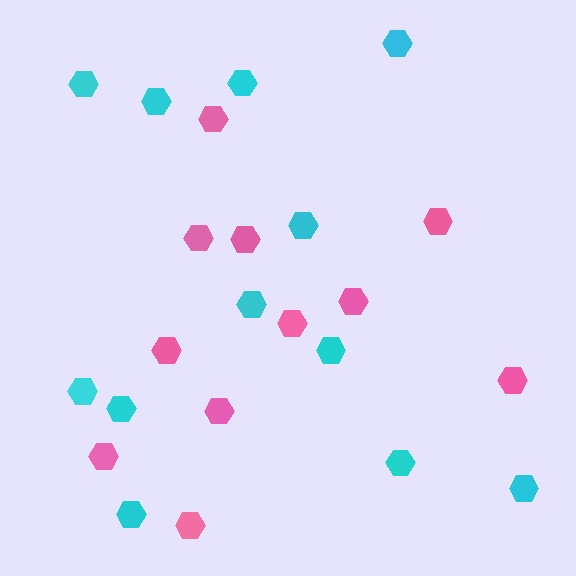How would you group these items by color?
There are 2 groups: one group of cyan hexagons (12) and one group of pink hexagons (11).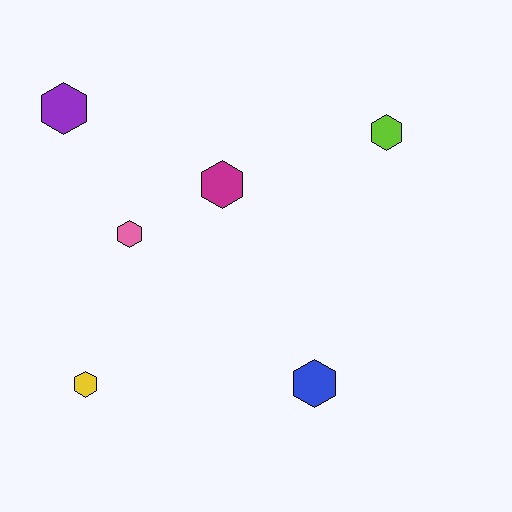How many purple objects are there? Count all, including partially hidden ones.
There is 1 purple object.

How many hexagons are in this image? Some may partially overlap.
There are 6 hexagons.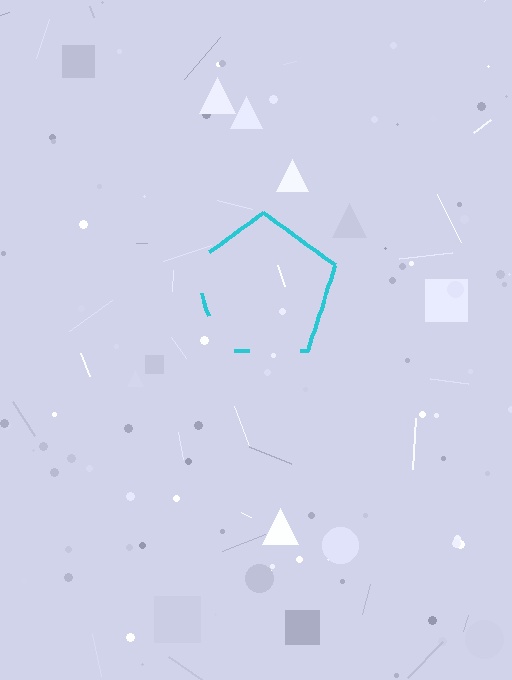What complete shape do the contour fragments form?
The contour fragments form a pentagon.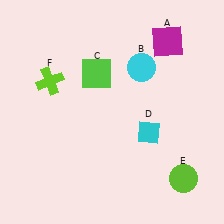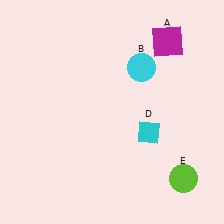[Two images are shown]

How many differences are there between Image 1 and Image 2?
There are 2 differences between the two images.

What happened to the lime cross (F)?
The lime cross (F) was removed in Image 2. It was in the top-left area of Image 1.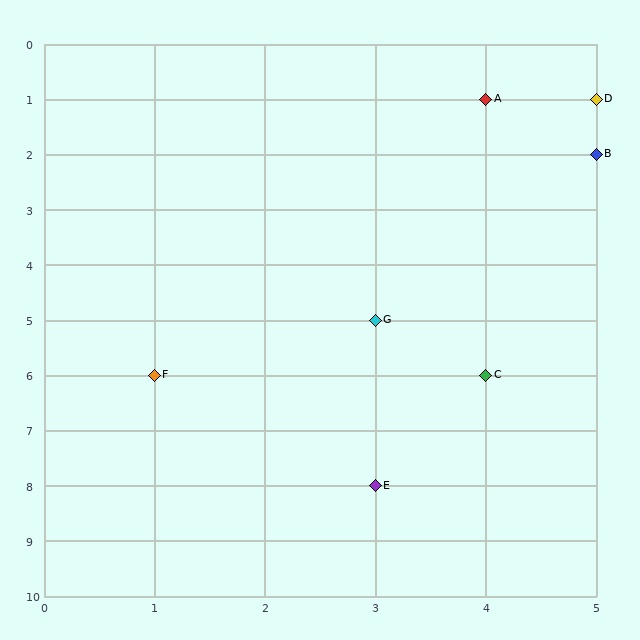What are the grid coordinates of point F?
Point F is at grid coordinates (1, 6).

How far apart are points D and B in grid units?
Points D and B are 1 row apart.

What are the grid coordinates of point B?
Point B is at grid coordinates (5, 2).